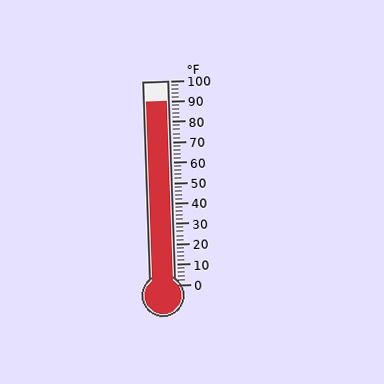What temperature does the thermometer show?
The thermometer shows approximately 90°F.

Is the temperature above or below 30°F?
The temperature is above 30°F.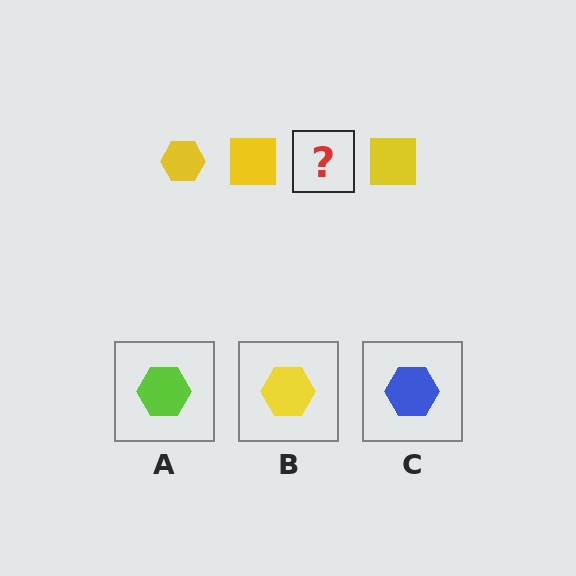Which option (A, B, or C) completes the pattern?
B.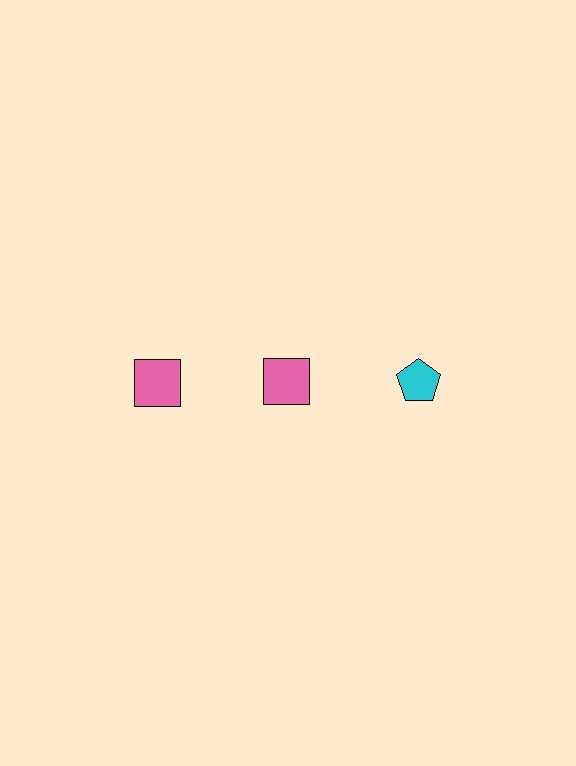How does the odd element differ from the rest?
It differs in both color (cyan instead of pink) and shape (pentagon instead of square).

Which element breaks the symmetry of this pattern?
The cyan pentagon in the top row, center column breaks the symmetry. All other shapes are pink squares.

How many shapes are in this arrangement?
There are 3 shapes arranged in a grid pattern.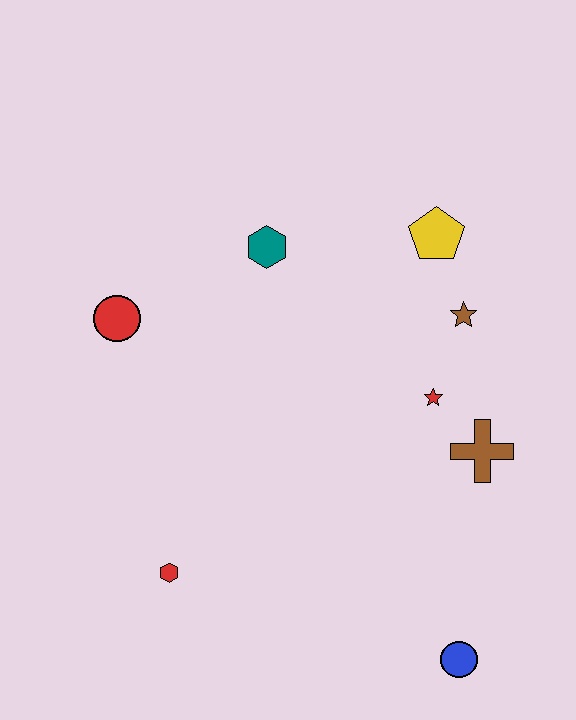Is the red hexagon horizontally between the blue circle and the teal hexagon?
No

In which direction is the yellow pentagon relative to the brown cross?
The yellow pentagon is above the brown cross.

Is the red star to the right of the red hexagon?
Yes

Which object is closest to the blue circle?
The brown cross is closest to the blue circle.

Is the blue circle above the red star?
No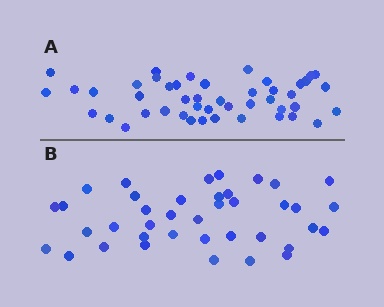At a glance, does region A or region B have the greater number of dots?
Region A (the top region) has more dots.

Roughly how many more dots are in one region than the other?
Region A has roughly 8 or so more dots than region B.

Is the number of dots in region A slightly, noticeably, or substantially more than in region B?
Region A has only slightly more — the two regions are fairly close. The ratio is roughly 1.2 to 1.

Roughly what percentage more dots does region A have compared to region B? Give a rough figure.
About 20% more.